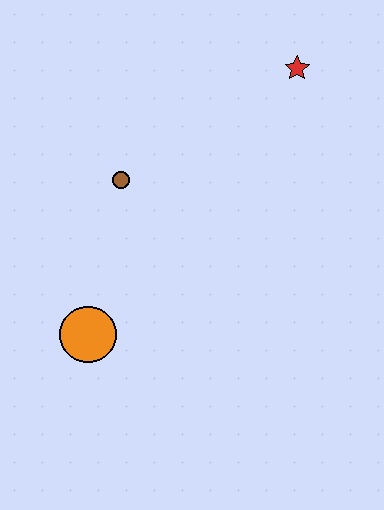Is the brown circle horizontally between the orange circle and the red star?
Yes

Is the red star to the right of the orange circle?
Yes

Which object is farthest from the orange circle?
The red star is farthest from the orange circle.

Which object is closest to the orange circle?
The brown circle is closest to the orange circle.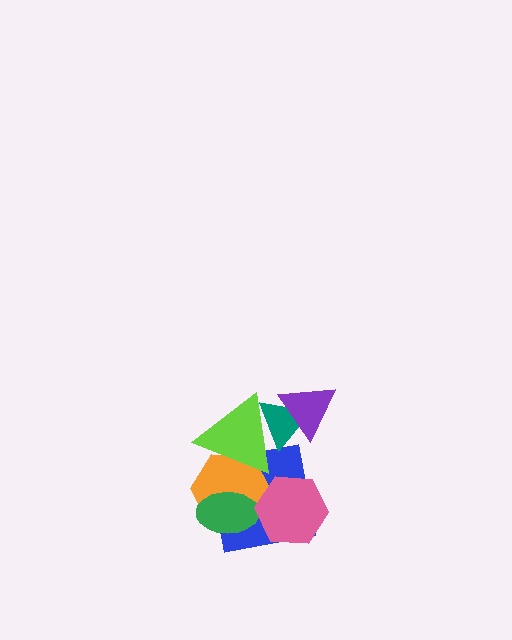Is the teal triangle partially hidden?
Yes, it is partially covered by another shape.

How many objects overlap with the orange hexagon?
4 objects overlap with the orange hexagon.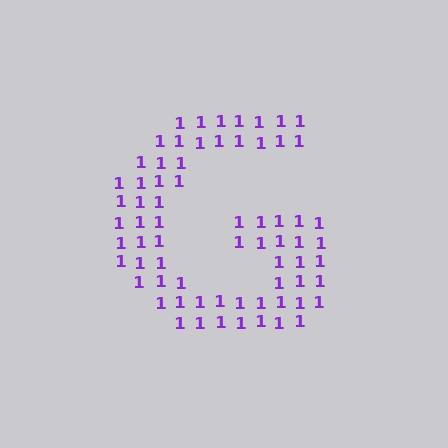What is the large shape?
The large shape is the letter G.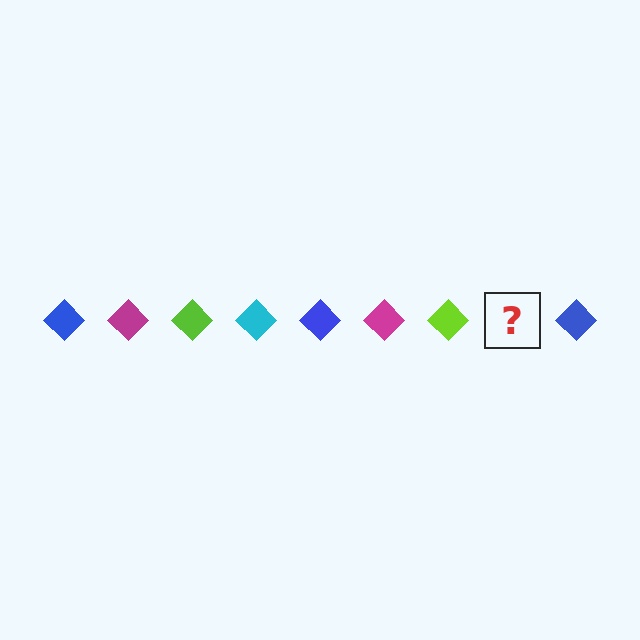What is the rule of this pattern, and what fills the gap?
The rule is that the pattern cycles through blue, magenta, lime, cyan diamonds. The gap should be filled with a cyan diamond.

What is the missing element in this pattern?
The missing element is a cyan diamond.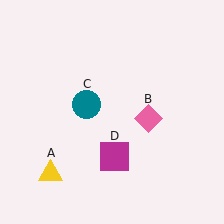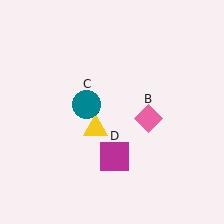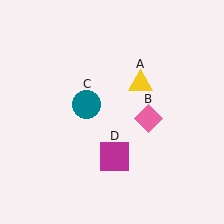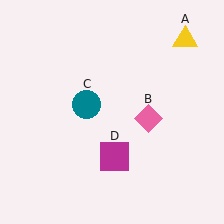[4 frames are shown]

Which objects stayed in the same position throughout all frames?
Pink diamond (object B) and teal circle (object C) and magenta square (object D) remained stationary.